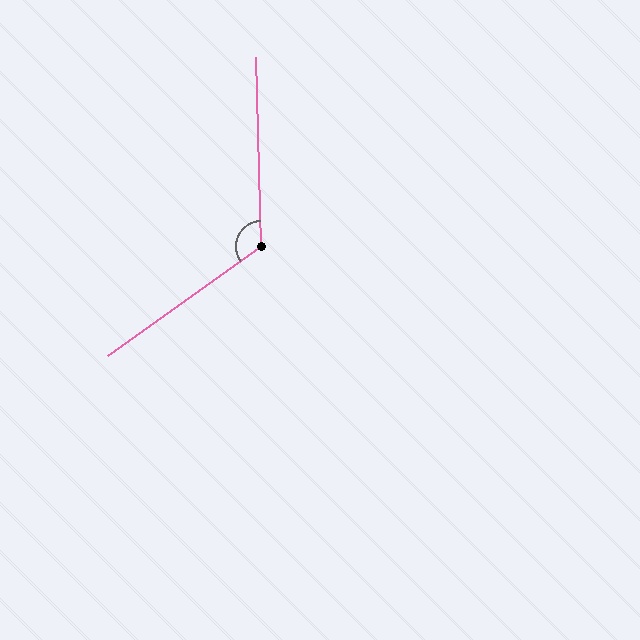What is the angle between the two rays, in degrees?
Approximately 124 degrees.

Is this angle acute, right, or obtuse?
It is obtuse.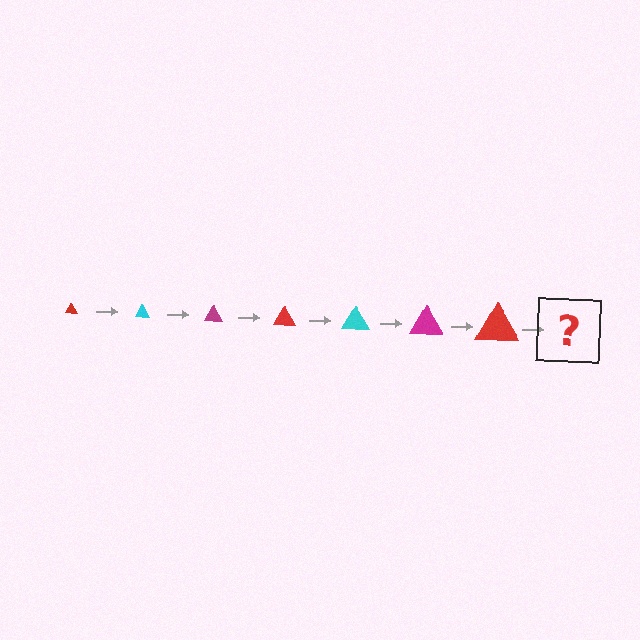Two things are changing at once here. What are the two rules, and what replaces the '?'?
The two rules are that the triangle grows larger each step and the color cycles through red, cyan, and magenta. The '?' should be a cyan triangle, larger than the previous one.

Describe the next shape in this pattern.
It should be a cyan triangle, larger than the previous one.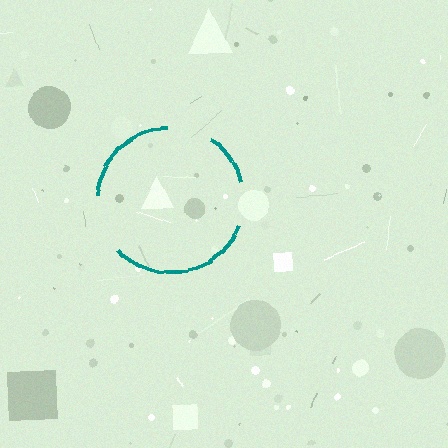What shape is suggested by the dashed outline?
The dashed outline suggests a circle.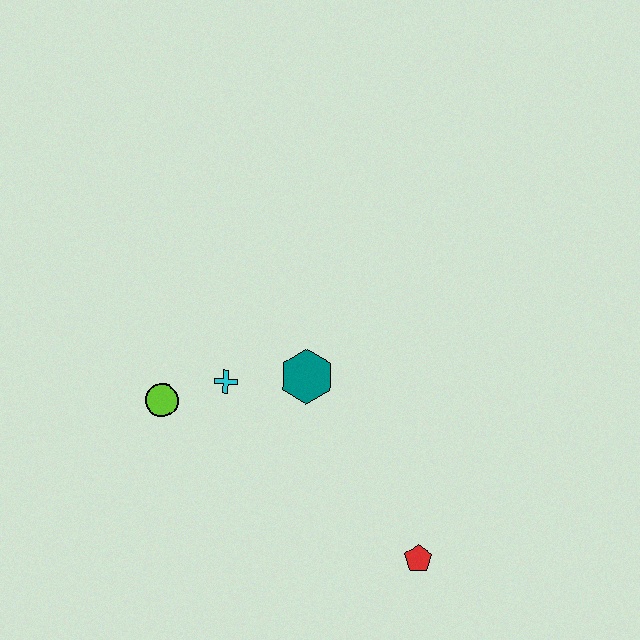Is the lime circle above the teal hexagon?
No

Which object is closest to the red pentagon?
The teal hexagon is closest to the red pentagon.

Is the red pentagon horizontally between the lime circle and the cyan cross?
No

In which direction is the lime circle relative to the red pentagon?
The lime circle is to the left of the red pentagon.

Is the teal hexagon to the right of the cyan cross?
Yes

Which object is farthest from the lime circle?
The red pentagon is farthest from the lime circle.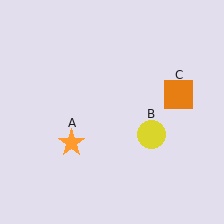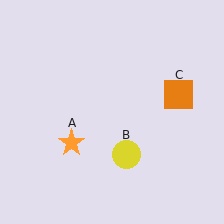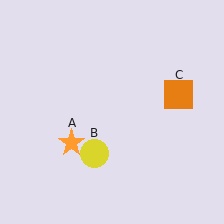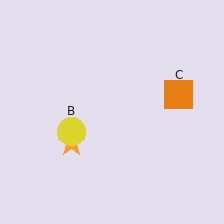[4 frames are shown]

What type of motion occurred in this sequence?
The yellow circle (object B) rotated clockwise around the center of the scene.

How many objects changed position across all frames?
1 object changed position: yellow circle (object B).